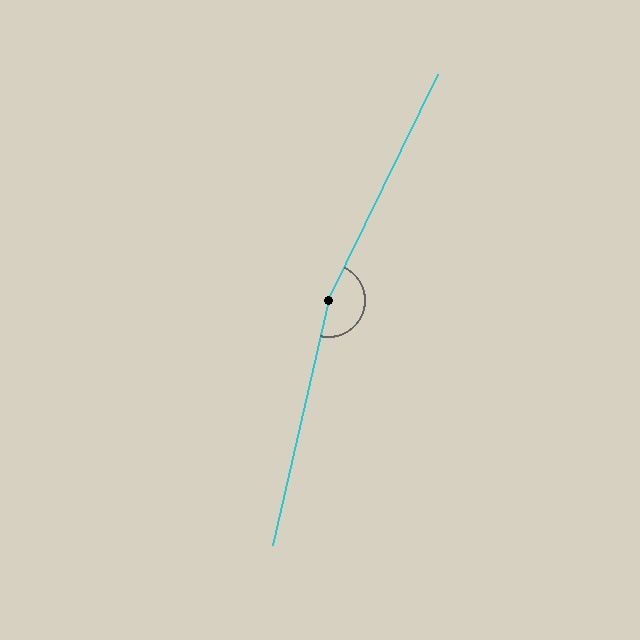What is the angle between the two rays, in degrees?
Approximately 167 degrees.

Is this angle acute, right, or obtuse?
It is obtuse.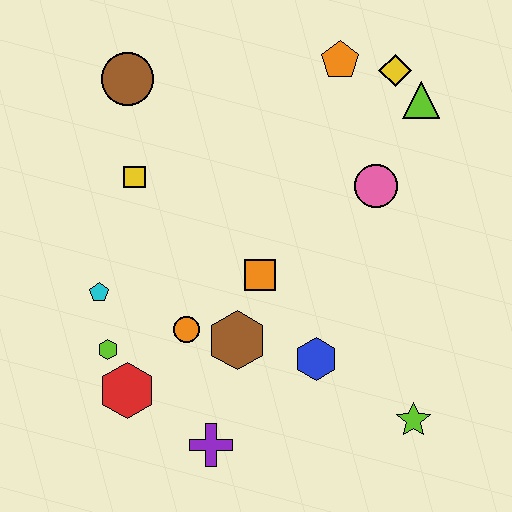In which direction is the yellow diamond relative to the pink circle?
The yellow diamond is above the pink circle.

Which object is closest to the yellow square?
The brown circle is closest to the yellow square.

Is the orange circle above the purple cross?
Yes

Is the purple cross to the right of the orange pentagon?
No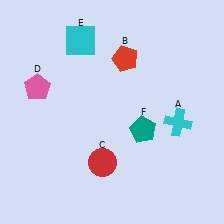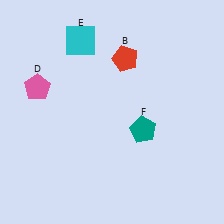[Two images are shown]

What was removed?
The cyan cross (A), the red circle (C) were removed in Image 2.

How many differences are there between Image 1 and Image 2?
There are 2 differences between the two images.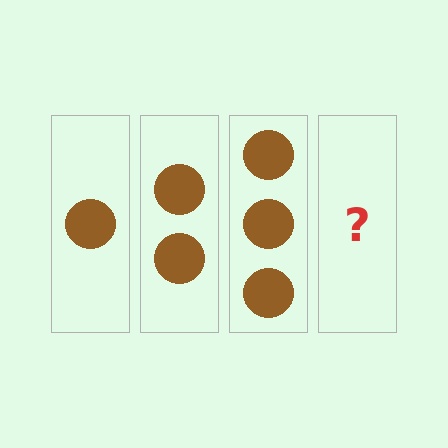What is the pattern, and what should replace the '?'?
The pattern is that each step adds one more circle. The '?' should be 4 circles.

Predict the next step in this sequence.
The next step is 4 circles.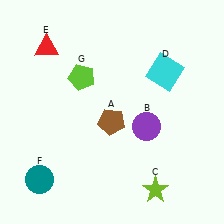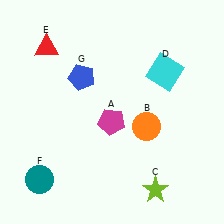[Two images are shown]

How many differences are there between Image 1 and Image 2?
There are 3 differences between the two images.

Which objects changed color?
A changed from brown to magenta. B changed from purple to orange. G changed from lime to blue.